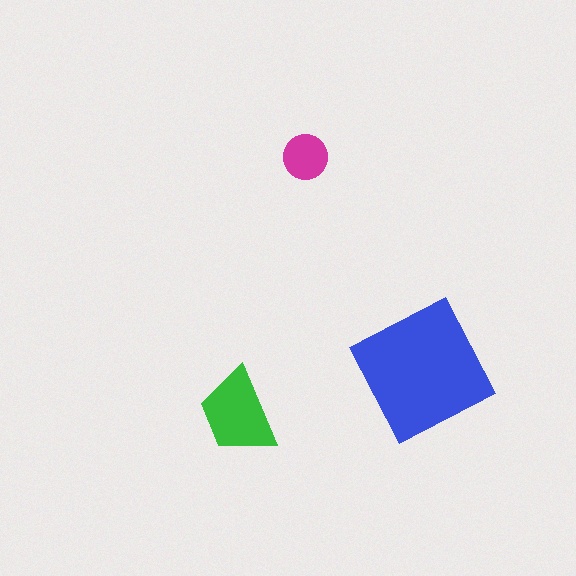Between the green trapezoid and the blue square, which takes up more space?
The blue square.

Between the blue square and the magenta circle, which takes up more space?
The blue square.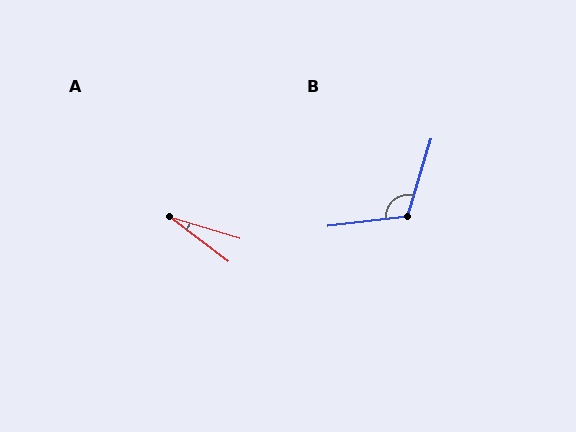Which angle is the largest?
B, at approximately 114 degrees.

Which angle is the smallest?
A, at approximately 20 degrees.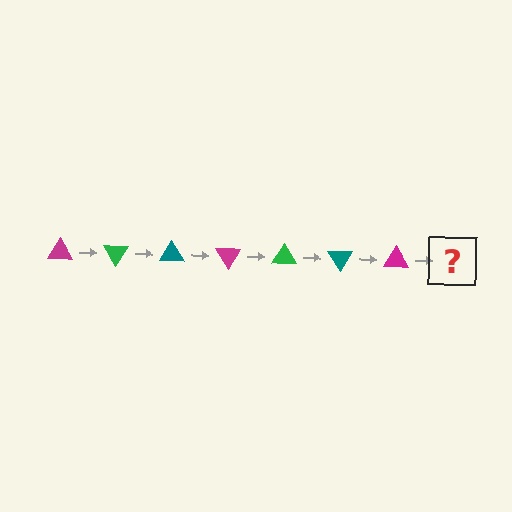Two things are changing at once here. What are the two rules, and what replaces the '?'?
The two rules are that it rotates 60 degrees each step and the color cycles through magenta, green, and teal. The '?' should be a green triangle, rotated 420 degrees from the start.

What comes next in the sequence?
The next element should be a green triangle, rotated 420 degrees from the start.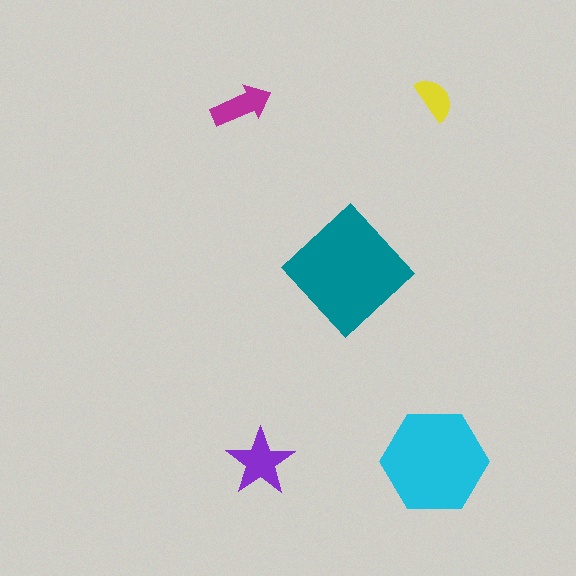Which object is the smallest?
The yellow semicircle.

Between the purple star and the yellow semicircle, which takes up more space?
The purple star.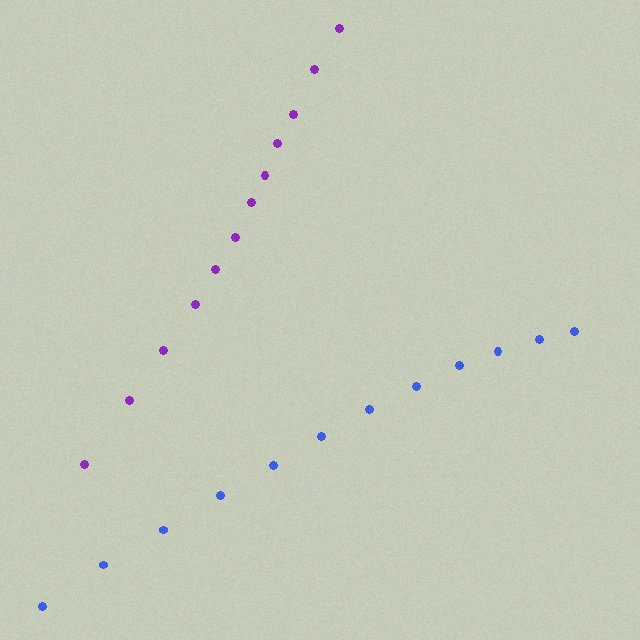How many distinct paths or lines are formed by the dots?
There are 2 distinct paths.